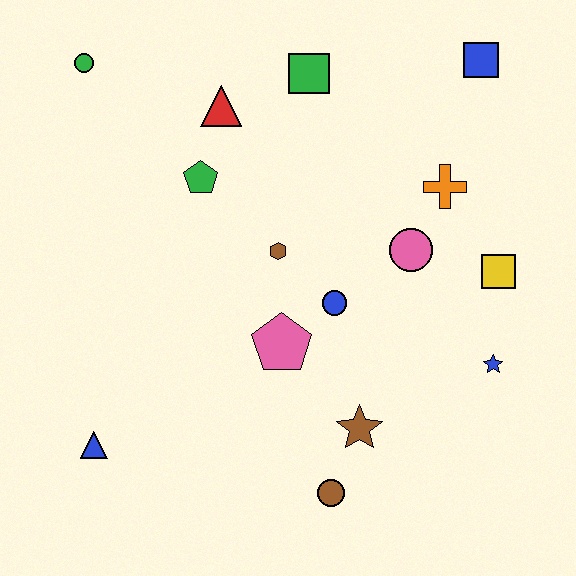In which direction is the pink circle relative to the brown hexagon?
The pink circle is to the right of the brown hexagon.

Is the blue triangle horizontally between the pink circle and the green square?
No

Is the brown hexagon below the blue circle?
No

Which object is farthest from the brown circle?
The green circle is farthest from the brown circle.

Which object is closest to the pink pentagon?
The blue circle is closest to the pink pentagon.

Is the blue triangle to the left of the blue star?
Yes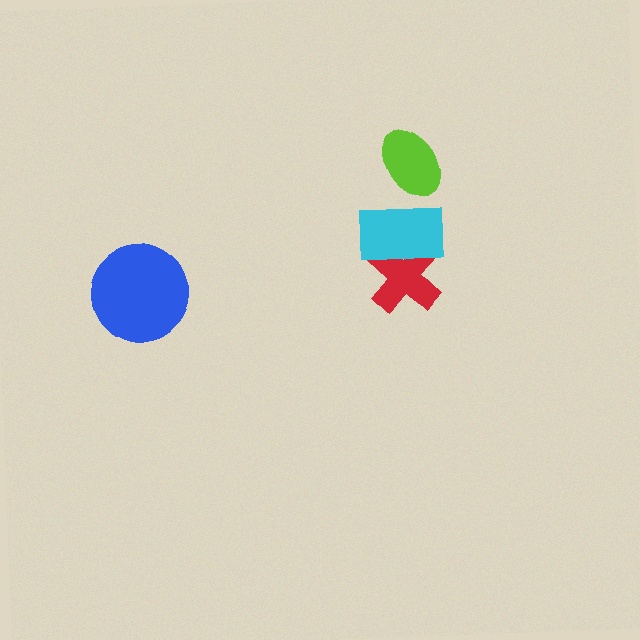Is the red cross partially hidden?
Yes, it is partially covered by another shape.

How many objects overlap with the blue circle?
0 objects overlap with the blue circle.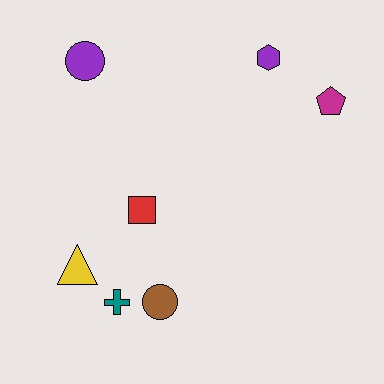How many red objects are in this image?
There is 1 red object.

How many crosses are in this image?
There is 1 cross.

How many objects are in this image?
There are 7 objects.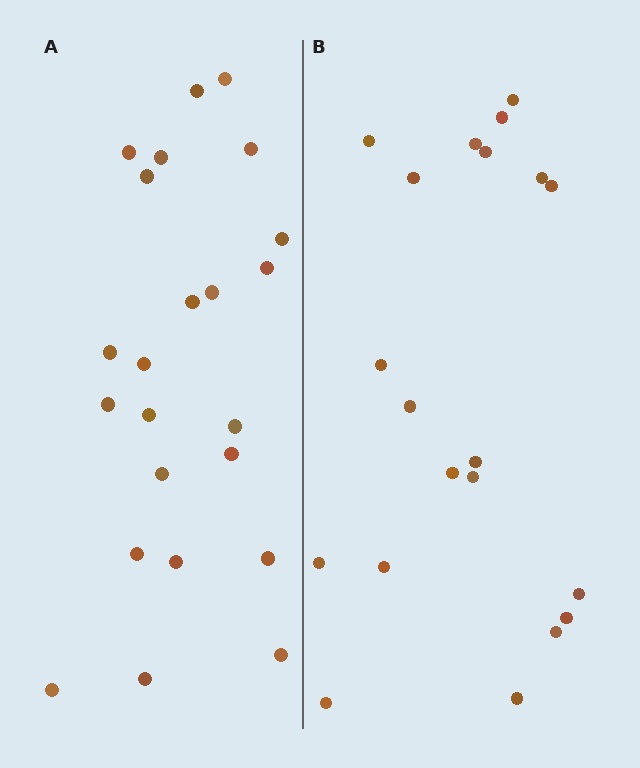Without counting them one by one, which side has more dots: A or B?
Region A (the left region) has more dots.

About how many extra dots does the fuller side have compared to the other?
Region A has just a few more — roughly 2 or 3 more dots than region B.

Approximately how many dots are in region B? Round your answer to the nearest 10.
About 20 dots.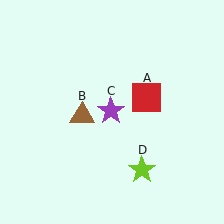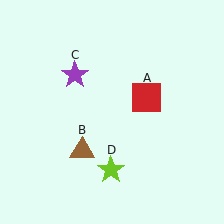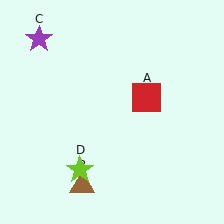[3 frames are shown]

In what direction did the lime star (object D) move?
The lime star (object D) moved left.